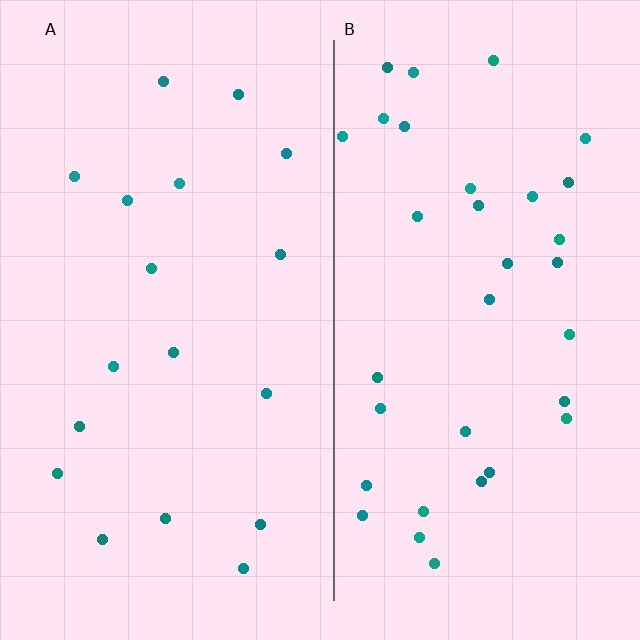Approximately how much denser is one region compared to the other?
Approximately 1.9× — region B over region A.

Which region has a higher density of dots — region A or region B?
B (the right).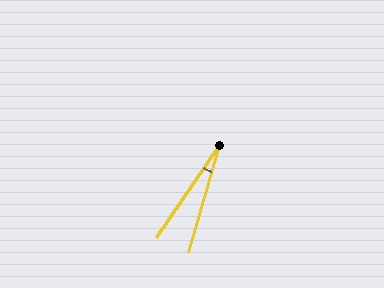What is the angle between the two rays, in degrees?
Approximately 18 degrees.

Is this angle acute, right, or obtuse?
It is acute.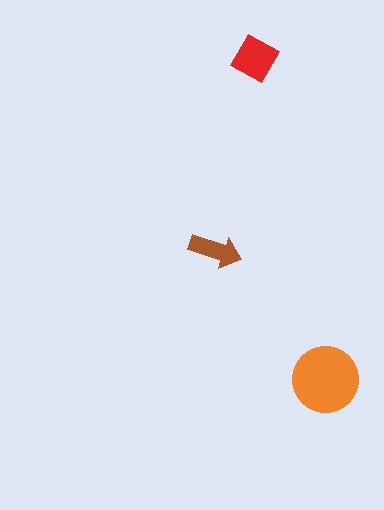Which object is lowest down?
The orange circle is bottommost.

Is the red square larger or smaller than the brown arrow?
Larger.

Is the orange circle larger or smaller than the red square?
Larger.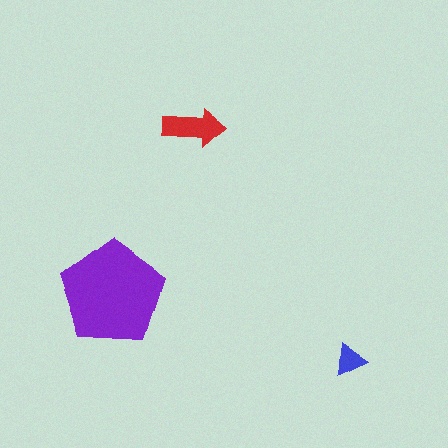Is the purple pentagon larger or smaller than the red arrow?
Larger.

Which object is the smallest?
The blue triangle.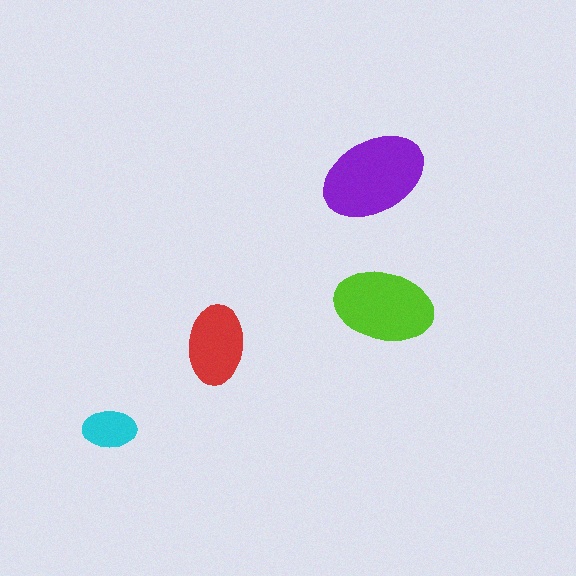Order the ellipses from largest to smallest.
the purple one, the lime one, the red one, the cyan one.